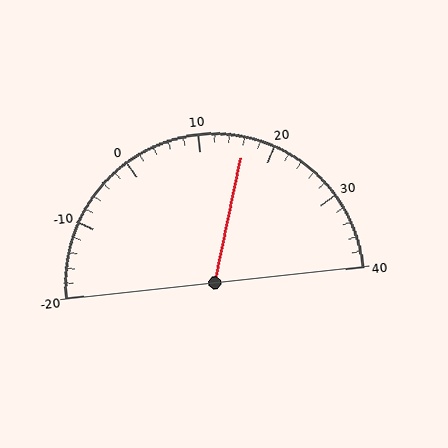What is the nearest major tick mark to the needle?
The nearest major tick mark is 20.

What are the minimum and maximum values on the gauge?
The gauge ranges from -20 to 40.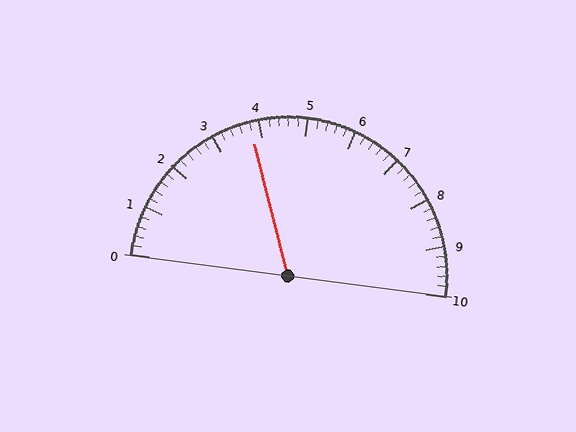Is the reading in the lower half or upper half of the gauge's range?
The reading is in the lower half of the range (0 to 10).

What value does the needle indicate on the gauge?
The needle indicates approximately 3.8.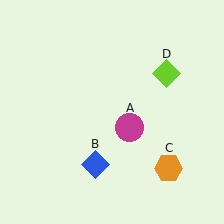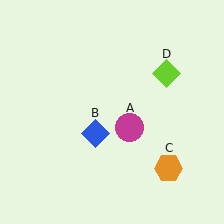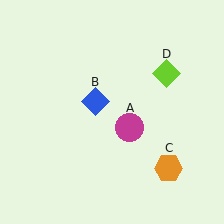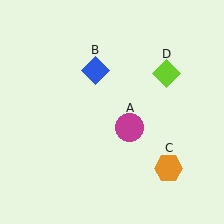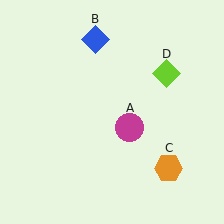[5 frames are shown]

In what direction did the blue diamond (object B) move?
The blue diamond (object B) moved up.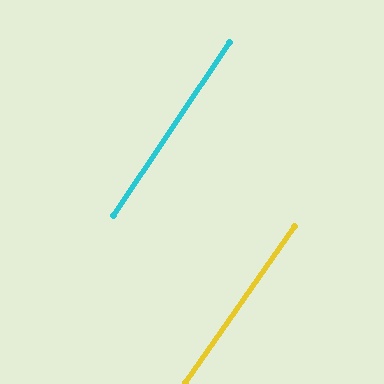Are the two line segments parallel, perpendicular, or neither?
Parallel — their directions differ by only 1.0°.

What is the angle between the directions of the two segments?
Approximately 1 degree.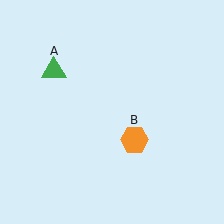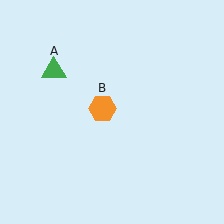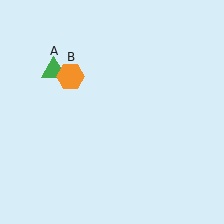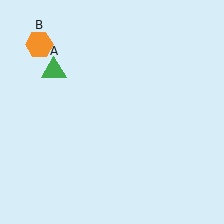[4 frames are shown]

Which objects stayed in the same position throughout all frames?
Green triangle (object A) remained stationary.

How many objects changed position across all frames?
1 object changed position: orange hexagon (object B).